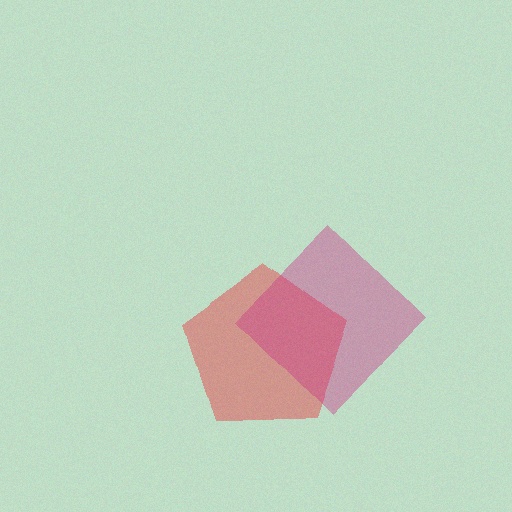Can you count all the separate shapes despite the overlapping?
Yes, there are 2 separate shapes.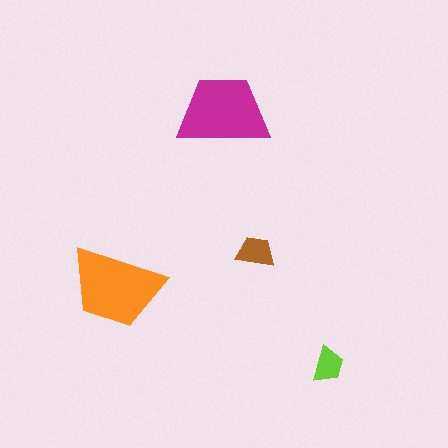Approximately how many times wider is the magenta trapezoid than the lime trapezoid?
About 2.5 times wider.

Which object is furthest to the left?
The orange trapezoid is leftmost.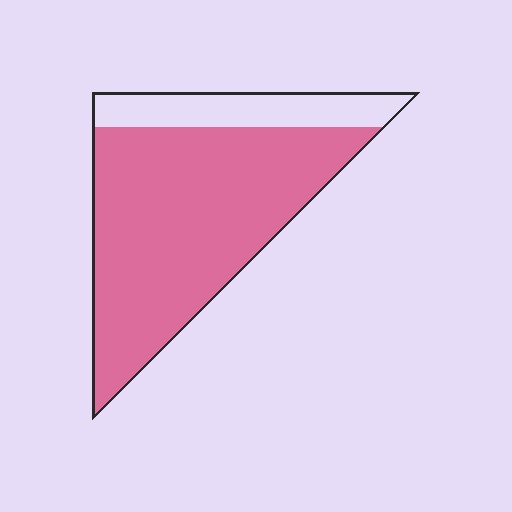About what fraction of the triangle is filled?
About four fifths (4/5).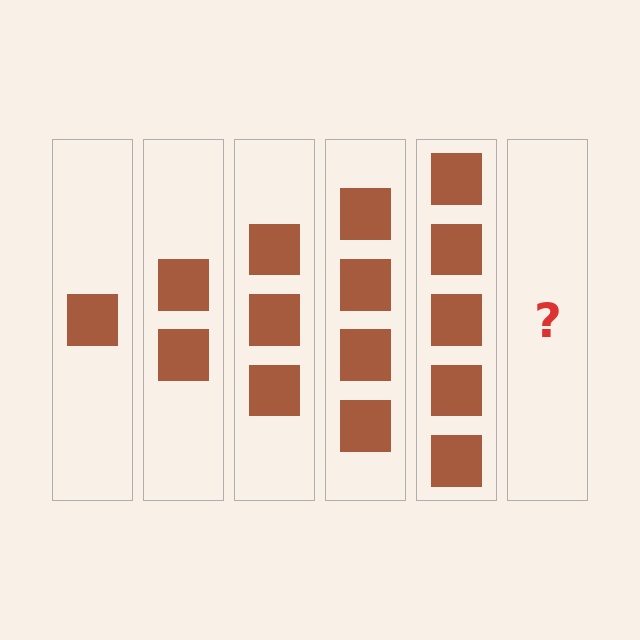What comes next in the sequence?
The next element should be 6 squares.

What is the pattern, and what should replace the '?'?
The pattern is that each step adds one more square. The '?' should be 6 squares.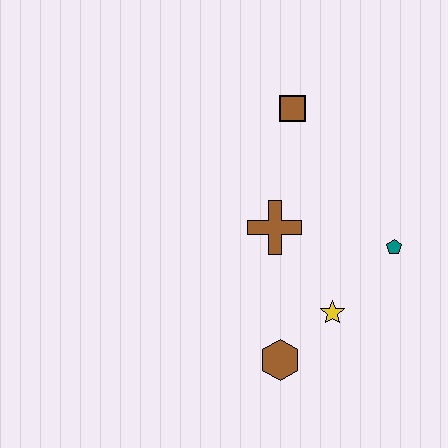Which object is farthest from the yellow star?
The brown square is farthest from the yellow star.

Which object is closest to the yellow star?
The brown hexagon is closest to the yellow star.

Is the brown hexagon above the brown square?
No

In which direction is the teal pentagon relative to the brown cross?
The teal pentagon is to the right of the brown cross.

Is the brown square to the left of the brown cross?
No